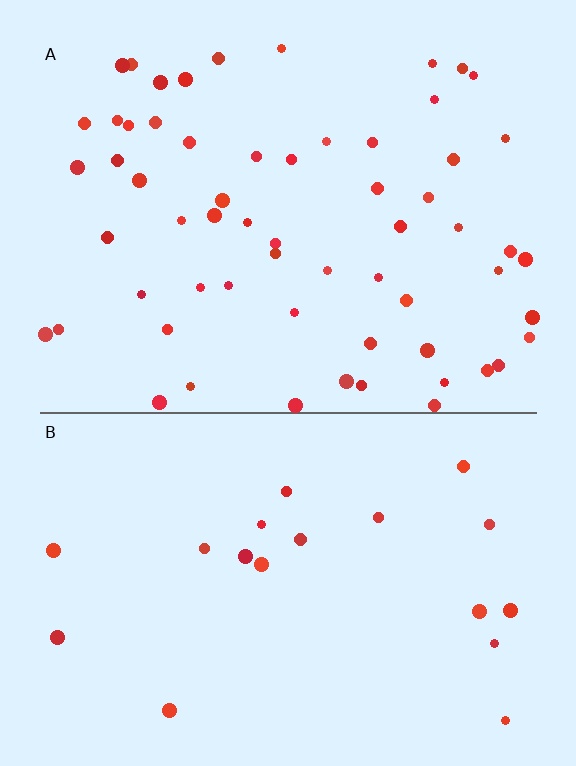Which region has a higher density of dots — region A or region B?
A (the top).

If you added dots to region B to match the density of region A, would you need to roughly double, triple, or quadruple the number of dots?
Approximately triple.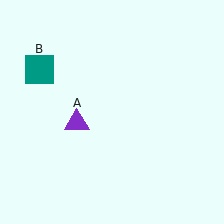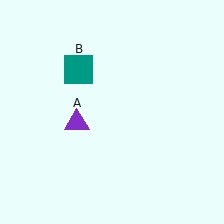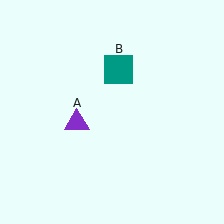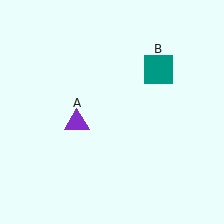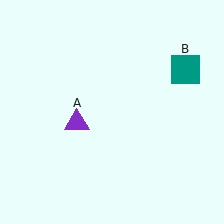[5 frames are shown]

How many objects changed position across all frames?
1 object changed position: teal square (object B).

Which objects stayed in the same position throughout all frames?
Purple triangle (object A) remained stationary.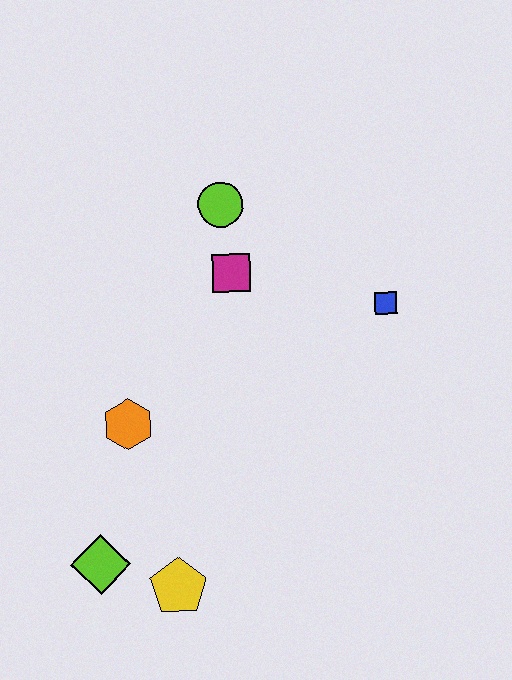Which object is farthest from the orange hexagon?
The blue square is farthest from the orange hexagon.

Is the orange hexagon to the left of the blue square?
Yes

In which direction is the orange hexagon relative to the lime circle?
The orange hexagon is below the lime circle.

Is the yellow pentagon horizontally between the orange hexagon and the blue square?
Yes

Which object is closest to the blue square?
The magenta square is closest to the blue square.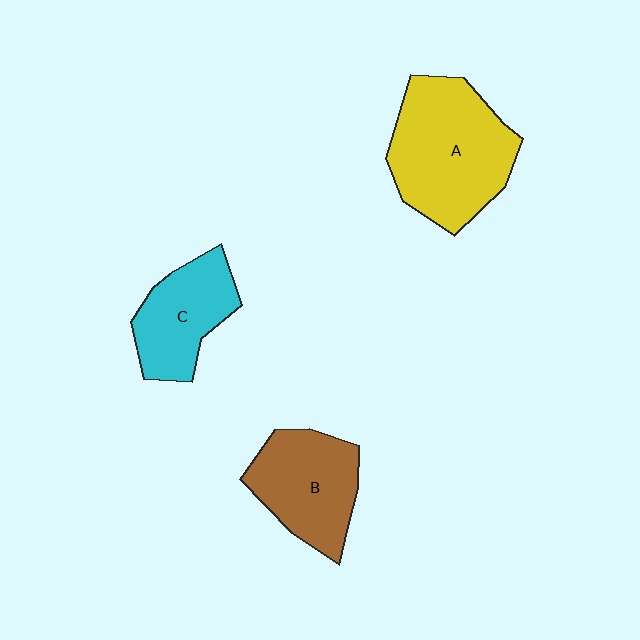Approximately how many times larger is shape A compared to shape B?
Approximately 1.4 times.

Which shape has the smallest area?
Shape C (cyan).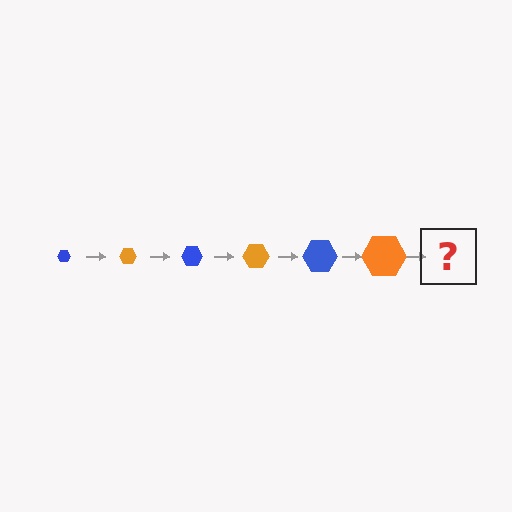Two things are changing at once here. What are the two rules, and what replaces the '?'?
The two rules are that the hexagon grows larger each step and the color cycles through blue and orange. The '?' should be a blue hexagon, larger than the previous one.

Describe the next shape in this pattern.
It should be a blue hexagon, larger than the previous one.